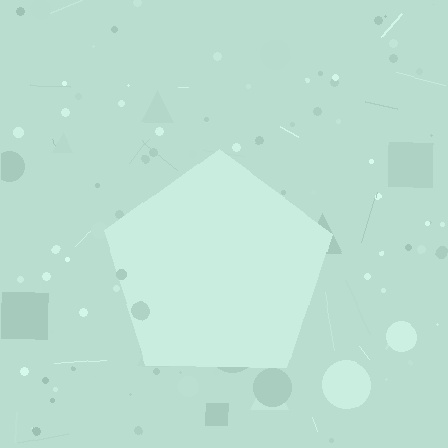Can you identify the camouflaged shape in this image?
The camouflaged shape is a pentagon.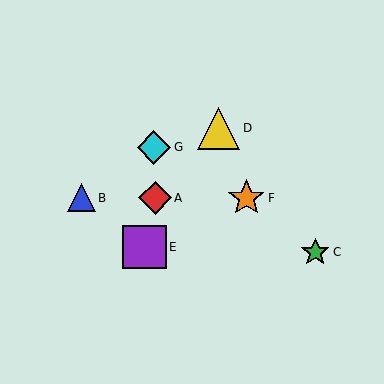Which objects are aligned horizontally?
Objects A, B, F are aligned horizontally.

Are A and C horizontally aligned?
No, A is at y≈198 and C is at y≈252.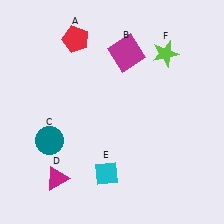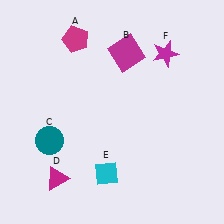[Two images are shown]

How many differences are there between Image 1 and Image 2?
There are 2 differences between the two images.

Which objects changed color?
A changed from red to magenta. F changed from lime to magenta.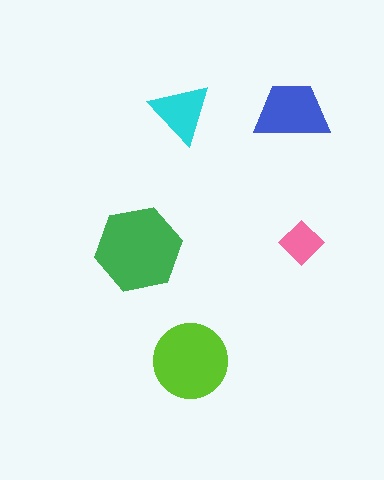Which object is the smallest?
The pink diamond.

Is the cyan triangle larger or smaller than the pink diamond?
Larger.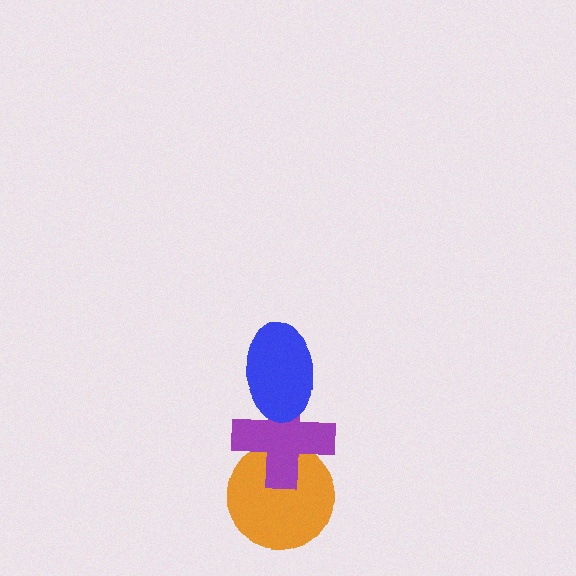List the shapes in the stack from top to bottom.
From top to bottom: the blue ellipse, the purple cross, the orange circle.